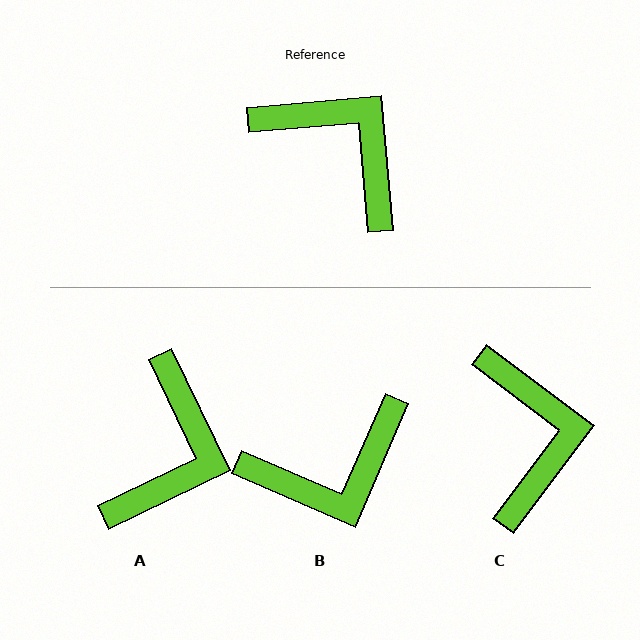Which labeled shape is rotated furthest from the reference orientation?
B, about 118 degrees away.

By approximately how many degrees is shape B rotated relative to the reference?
Approximately 118 degrees clockwise.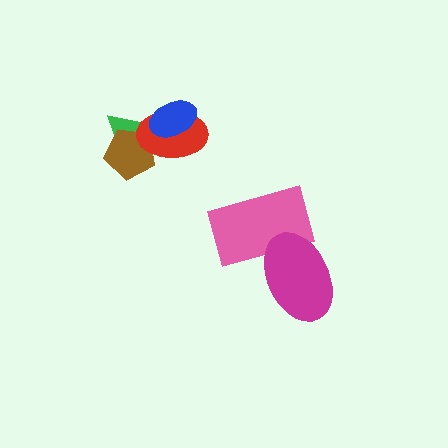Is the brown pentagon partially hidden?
Yes, it is partially covered by another shape.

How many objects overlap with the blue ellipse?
2 objects overlap with the blue ellipse.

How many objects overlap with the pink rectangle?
1 object overlaps with the pink rectangle.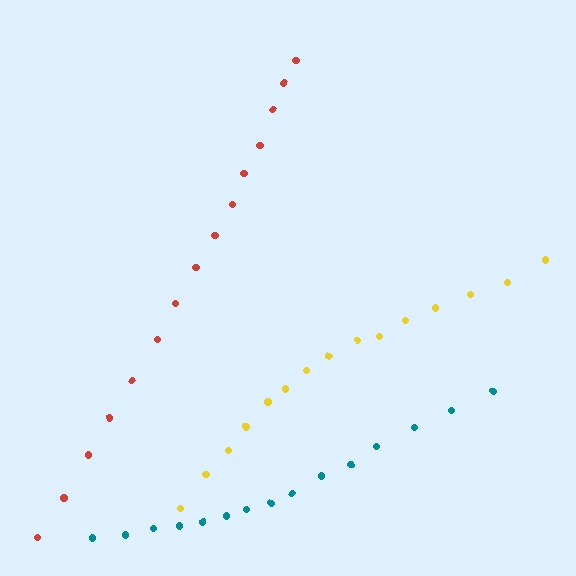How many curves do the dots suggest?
There are 3 distinct paths.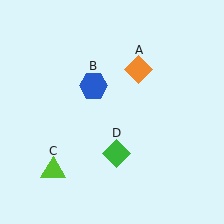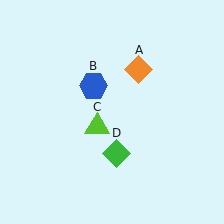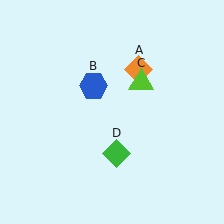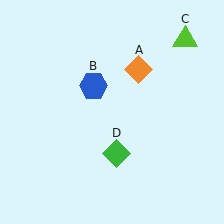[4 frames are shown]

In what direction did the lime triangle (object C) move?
The lime triangle (object C) moved up and to the right.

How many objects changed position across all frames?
1 object changed position: lime triangle (object C).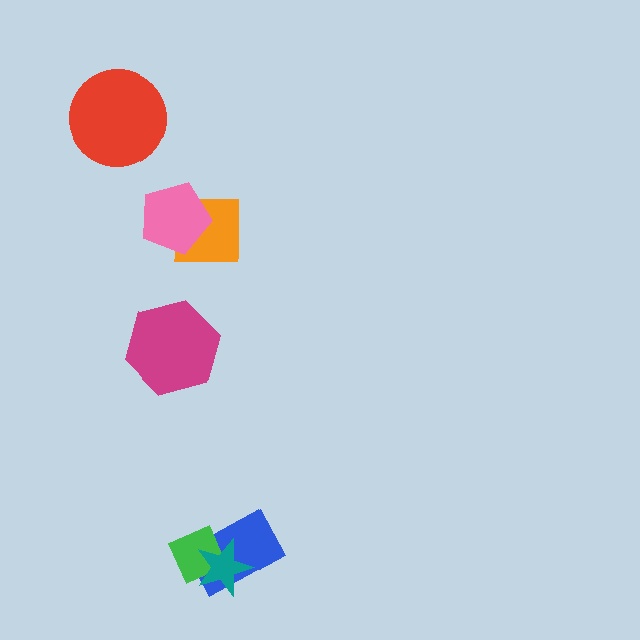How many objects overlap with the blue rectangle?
2 objects overlap with the blue rectangle.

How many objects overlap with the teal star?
2 objects overlap with the teal star.